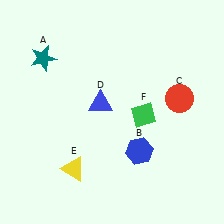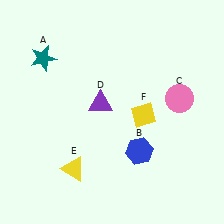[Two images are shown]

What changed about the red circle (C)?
In Image 1, C is red. In Image 2, it changed to pink.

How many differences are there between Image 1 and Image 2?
There are 3 differences between the two images.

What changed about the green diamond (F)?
In Image 1, F is green. In Image 2, it changed to yellow.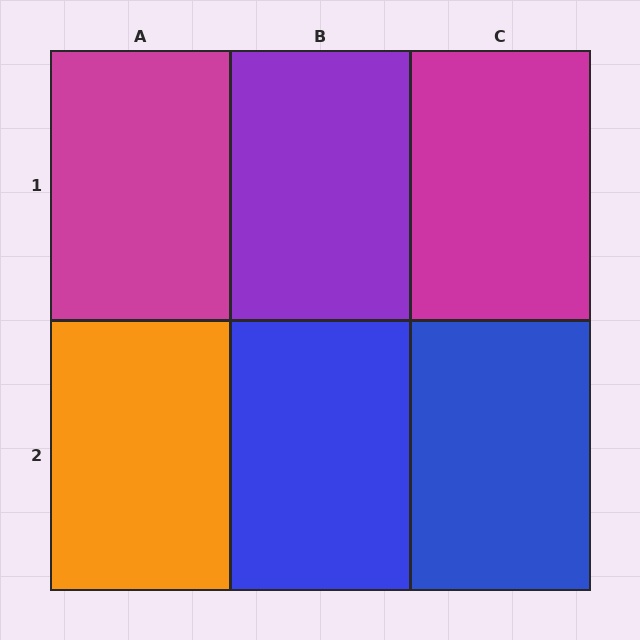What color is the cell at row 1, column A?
Magenta.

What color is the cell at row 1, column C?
Magenta.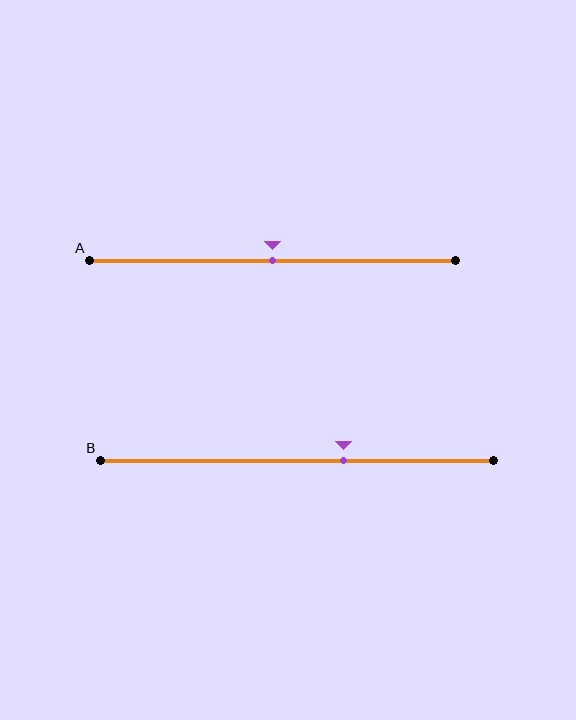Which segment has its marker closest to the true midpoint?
Segment A has its marker closest to the true midpoint.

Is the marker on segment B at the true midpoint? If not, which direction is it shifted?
No, the marker on segment B is shifted to the right by about 12% of the segment length.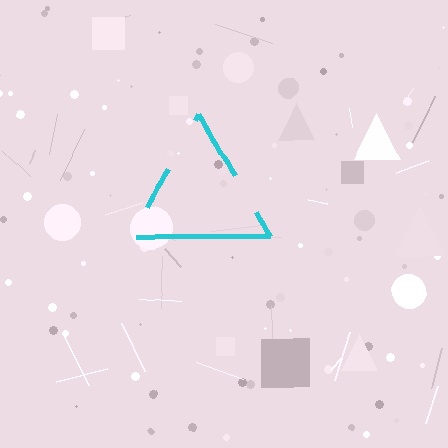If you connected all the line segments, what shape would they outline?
They would outline a triangle.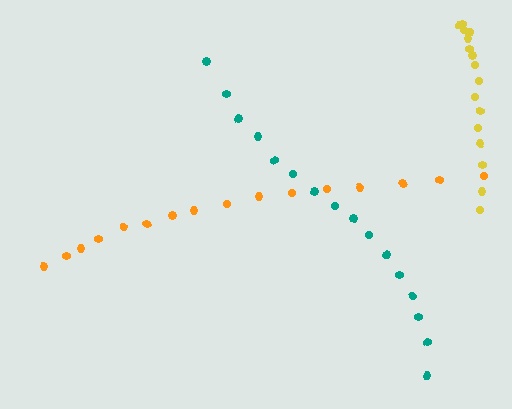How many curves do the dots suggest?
There are 3 distinct paths.